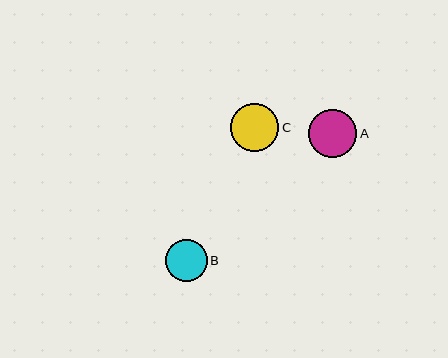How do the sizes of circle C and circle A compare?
Circle C and circle A are approximately the same size.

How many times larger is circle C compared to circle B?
Circle C is approximately 1.2 times the size of circle B.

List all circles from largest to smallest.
From largest to smallest: C, A, B.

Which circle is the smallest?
Circle B is the smallest with a size of approximately 42 pixels.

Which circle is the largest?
Circle C is the largest with a size of approximately 49 pixels.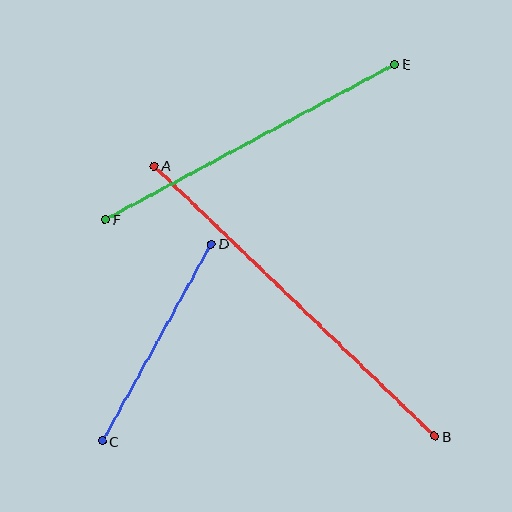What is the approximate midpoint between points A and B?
The midpoint is at approximately (294, 301) pixels.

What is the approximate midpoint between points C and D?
The midpoint is at approximately (157, 342) pixels.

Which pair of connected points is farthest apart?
Points A and B are farthest apart.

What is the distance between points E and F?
The distance is approximately 328 pixels.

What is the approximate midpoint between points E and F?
The midpoint is at approximately (250, 142) pixels.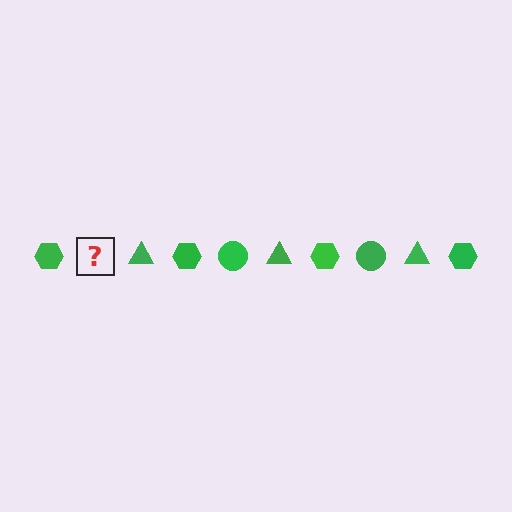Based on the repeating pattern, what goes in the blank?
The blank should be a green circle.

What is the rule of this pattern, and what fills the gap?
The rule is that the pattern cycles through hexagon, circle, triangle shapes in green. The gap should be filled with a green circle.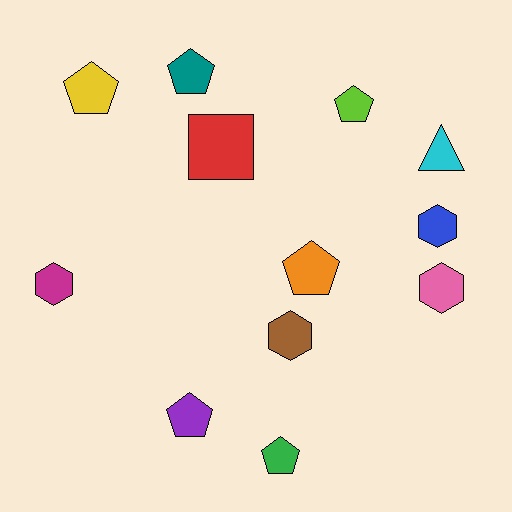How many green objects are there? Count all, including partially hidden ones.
There is 1 green object.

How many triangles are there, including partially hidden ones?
There is 1 triangle.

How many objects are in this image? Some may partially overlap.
There are 12 objects.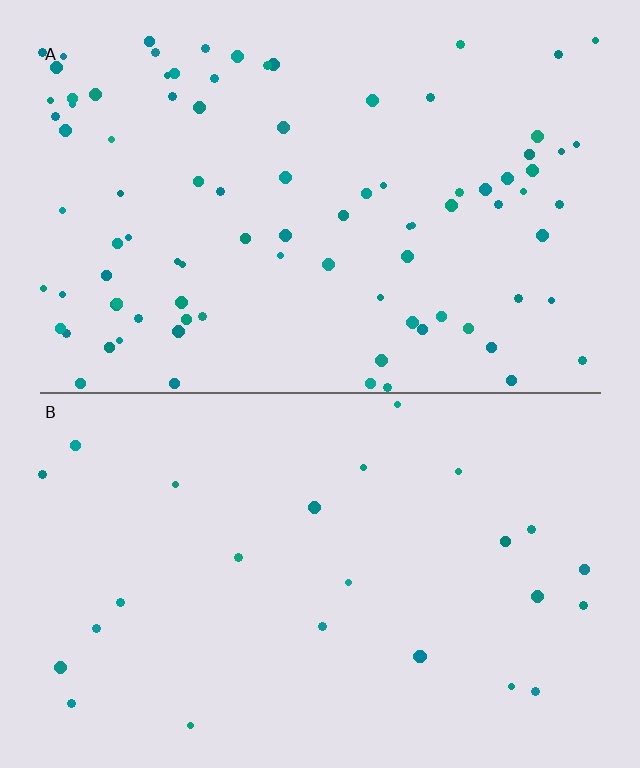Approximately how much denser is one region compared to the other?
Approximately 3.5× — region A over region B.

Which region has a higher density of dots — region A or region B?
A (the top).